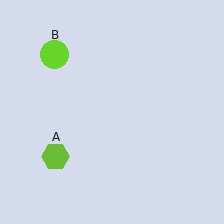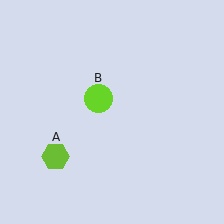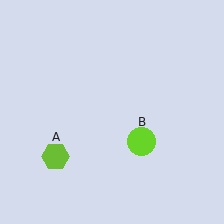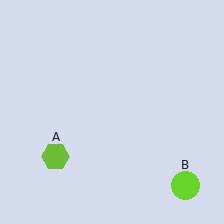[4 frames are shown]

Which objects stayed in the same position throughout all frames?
Lime hexagon (object A) remained stationary.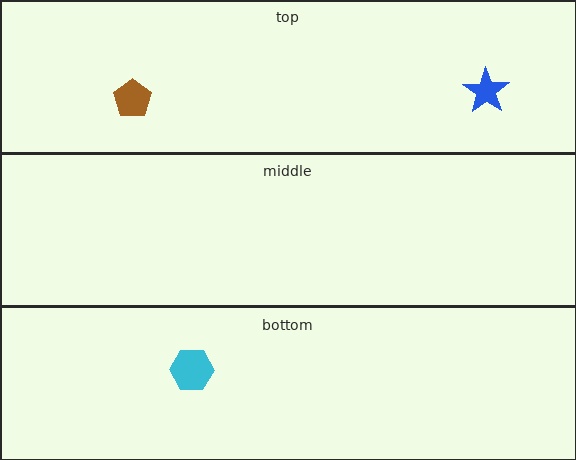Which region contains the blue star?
The top region.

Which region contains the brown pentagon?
The top region.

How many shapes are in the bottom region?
1.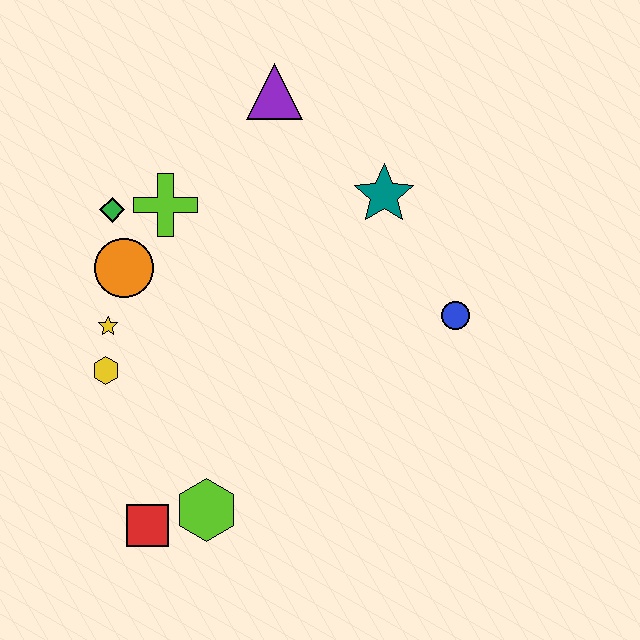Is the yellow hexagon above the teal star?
No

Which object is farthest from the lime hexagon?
The purple triangle is farthest from the lime hexagon.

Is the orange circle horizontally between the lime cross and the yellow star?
Yes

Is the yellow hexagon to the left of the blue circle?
Yes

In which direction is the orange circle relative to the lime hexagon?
The orange circle is above the lime hexagon.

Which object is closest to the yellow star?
The yellow hexagon is closest to the yellow star.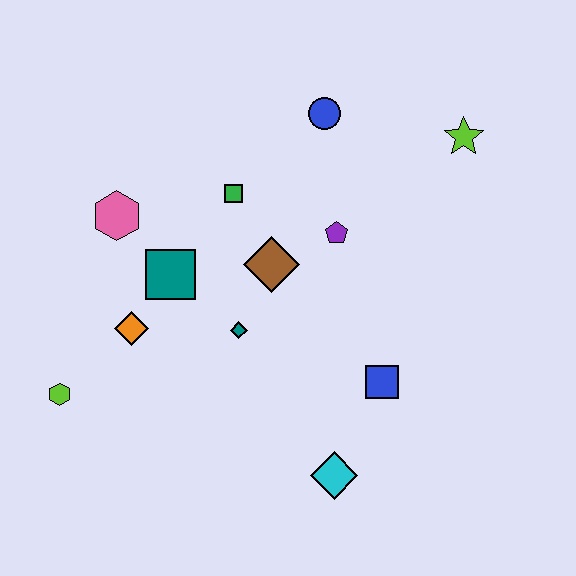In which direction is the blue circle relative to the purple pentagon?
The blue circle is above the purple pentagon.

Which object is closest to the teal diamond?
The brown diamond is closest to the teal diamond.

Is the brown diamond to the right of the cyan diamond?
No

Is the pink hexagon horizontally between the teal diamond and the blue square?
No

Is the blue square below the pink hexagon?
Yes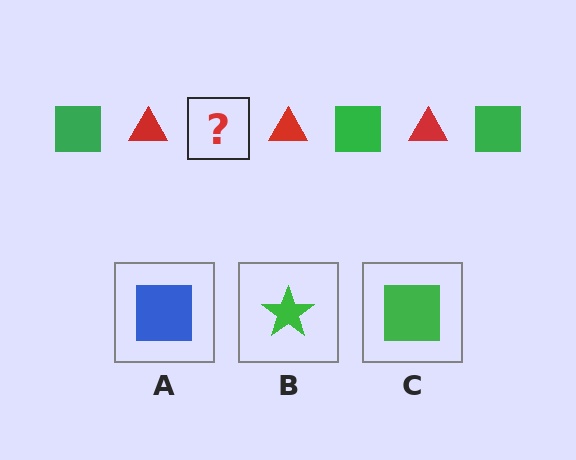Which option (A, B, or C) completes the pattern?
C.